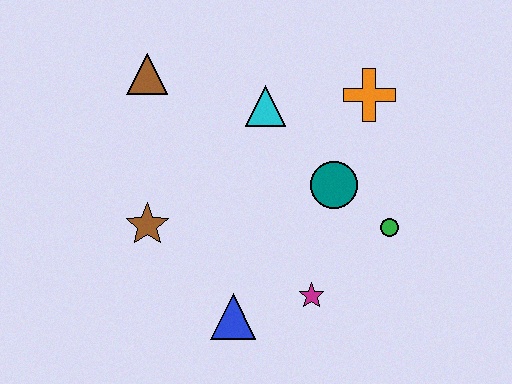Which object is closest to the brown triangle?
The cyan triangle is closest to the brown triangle.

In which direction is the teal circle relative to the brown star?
The teal circle is to the right of the brown star.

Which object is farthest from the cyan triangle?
The blue triangle is farthest from the cyan triangle.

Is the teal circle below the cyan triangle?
Yes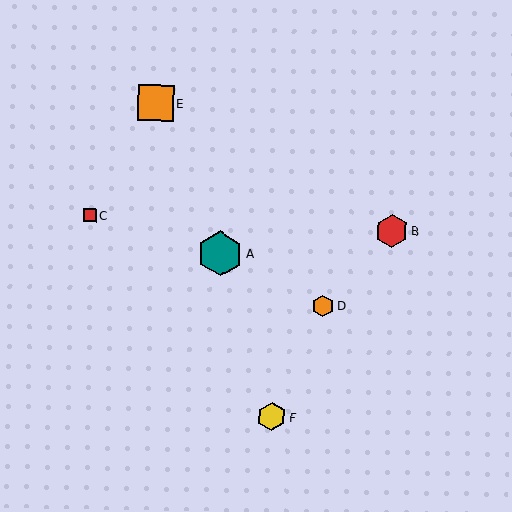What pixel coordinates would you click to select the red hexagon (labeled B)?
Click at (392, 231) to select the red hexagon B.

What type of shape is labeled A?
Shape A is a teal hexagon.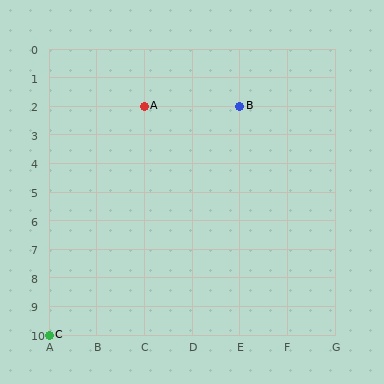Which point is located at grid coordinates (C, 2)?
Point A is at (C, 2).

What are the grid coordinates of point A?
Point A is at grid coordinates (C, 2).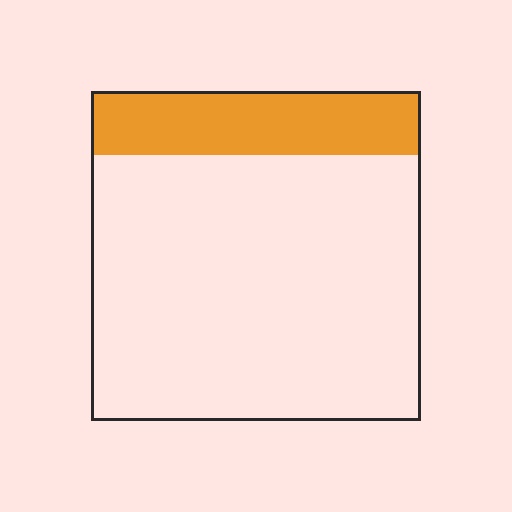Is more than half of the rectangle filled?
No.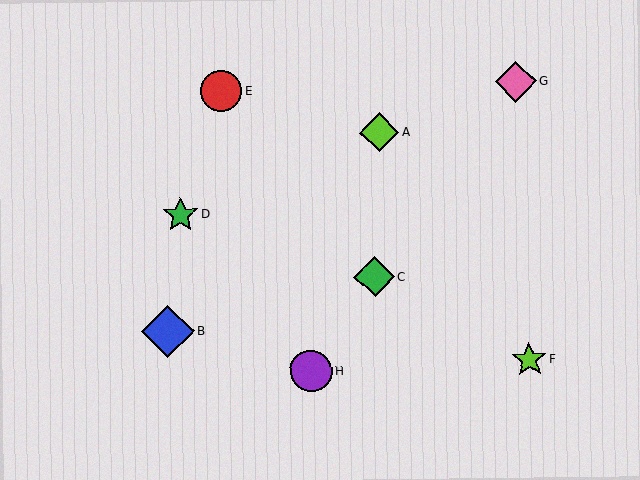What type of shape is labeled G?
Shape G is a pink diamond.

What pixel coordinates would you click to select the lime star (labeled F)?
Click at (529, 359) to select the lime star F.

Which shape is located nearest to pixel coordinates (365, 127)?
The lime diamond (labeled A) at (379, 132) is nearest to that location.